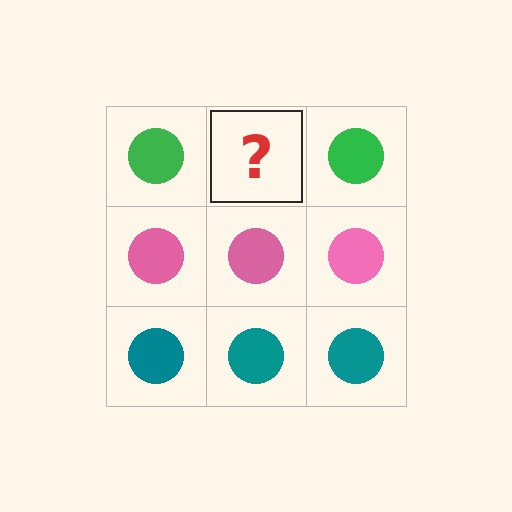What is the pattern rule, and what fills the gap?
The rule is that each row has a consistent color. The gap should be filled with a green circle.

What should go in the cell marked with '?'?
The missing cell should contain a green circle.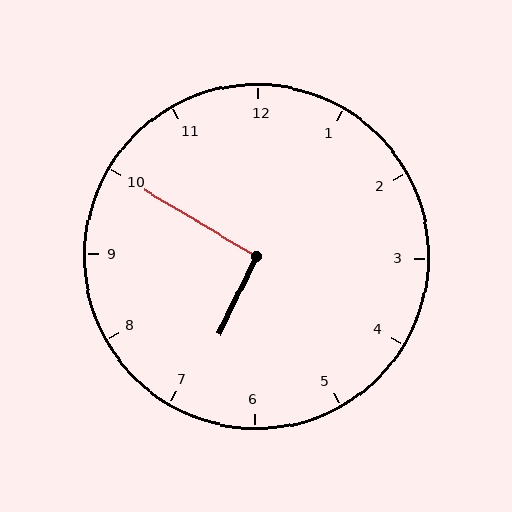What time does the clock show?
6:50.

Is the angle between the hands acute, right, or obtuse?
It is right.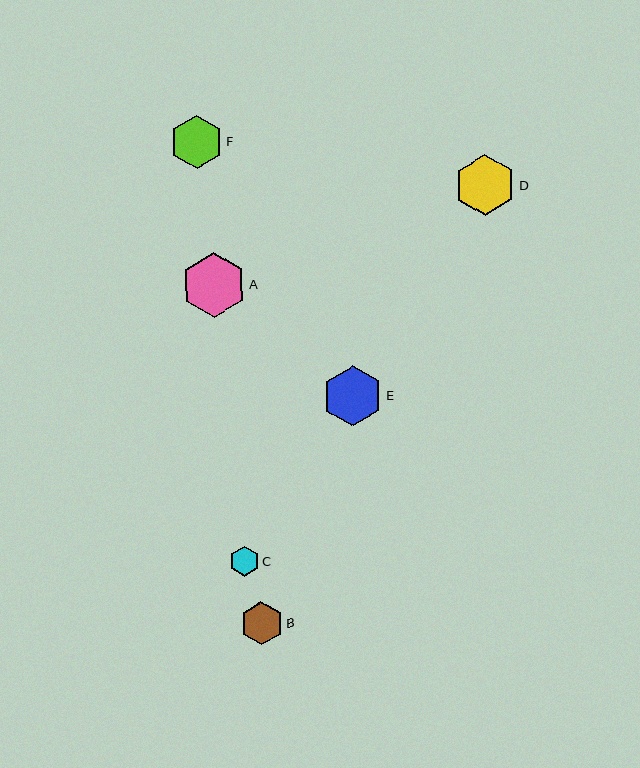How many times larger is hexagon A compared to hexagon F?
Hexagon A is approximately 1.2 times the size of hexagon F.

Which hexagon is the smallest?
Hexagon C is the smallest with a size of approximately 30 pixels.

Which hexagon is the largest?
Hexagon A is the largest with a size of approximately 65 pixels.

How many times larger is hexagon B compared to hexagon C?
Hexagon B is approximately 1.4 times the size of hexagon C.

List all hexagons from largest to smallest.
From largest to smallest: A, D, E, F, B, C.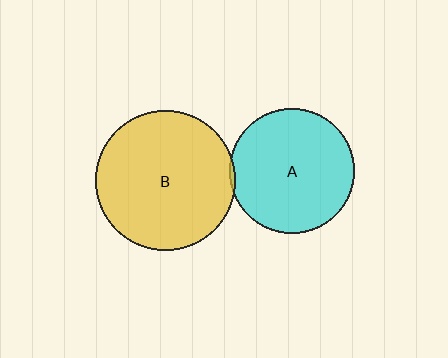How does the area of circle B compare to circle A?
Approximately 1.2 times.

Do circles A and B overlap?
Yes.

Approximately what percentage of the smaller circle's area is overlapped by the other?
Approximately 5%.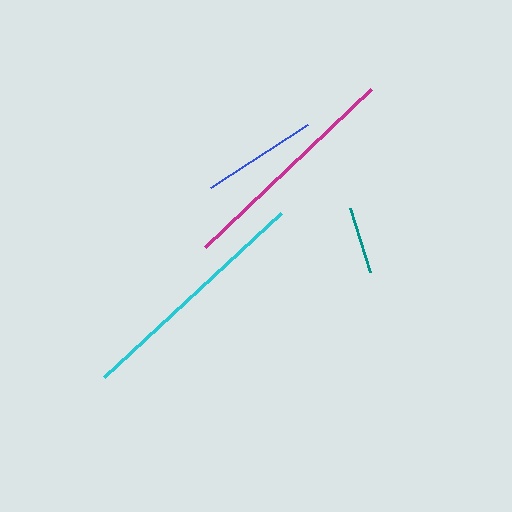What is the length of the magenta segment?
The magenta segment is approximately 230 pixels long.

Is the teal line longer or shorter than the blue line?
The blue line is longer than the teal line.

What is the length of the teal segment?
The teal segment is approximately 67 pixels long.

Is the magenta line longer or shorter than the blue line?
The magenta line is longer than the blue line.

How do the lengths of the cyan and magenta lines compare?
The cyan and magenta lines are approximately the same length.